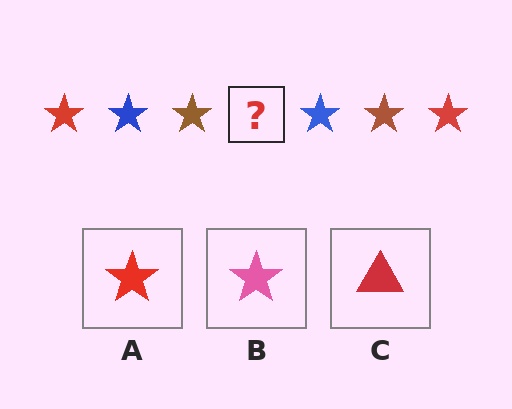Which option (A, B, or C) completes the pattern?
A.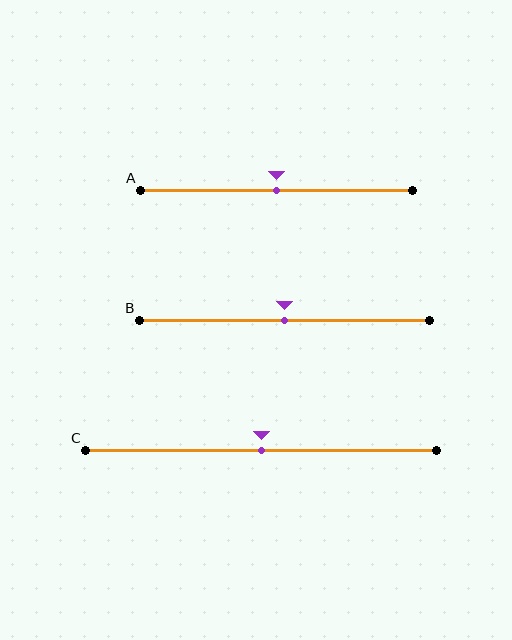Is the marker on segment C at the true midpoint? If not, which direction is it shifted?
Yes, the marker on segment C is at the true midpoint.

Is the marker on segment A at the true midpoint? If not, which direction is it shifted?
Yes, the marker on segment A is at the true midpoint.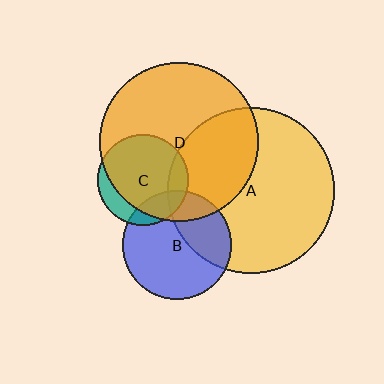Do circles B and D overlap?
Yes.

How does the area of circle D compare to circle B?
Approximately 2.1 times.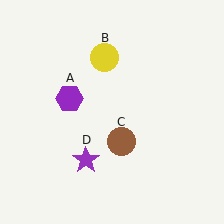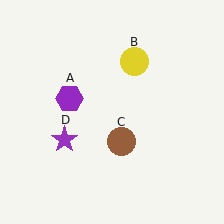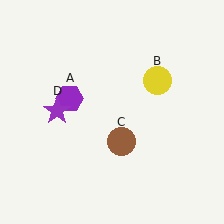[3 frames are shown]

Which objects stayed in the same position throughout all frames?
Purple hexagon (object A) and brown circle (object C) remained stationary.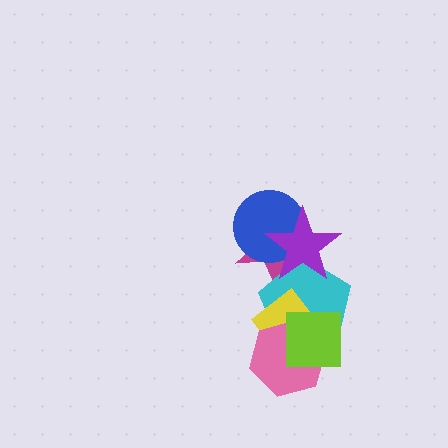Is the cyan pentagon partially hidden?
Yes, it is partially covered by another shape.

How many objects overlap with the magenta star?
3 objects overlap with the magenta star.